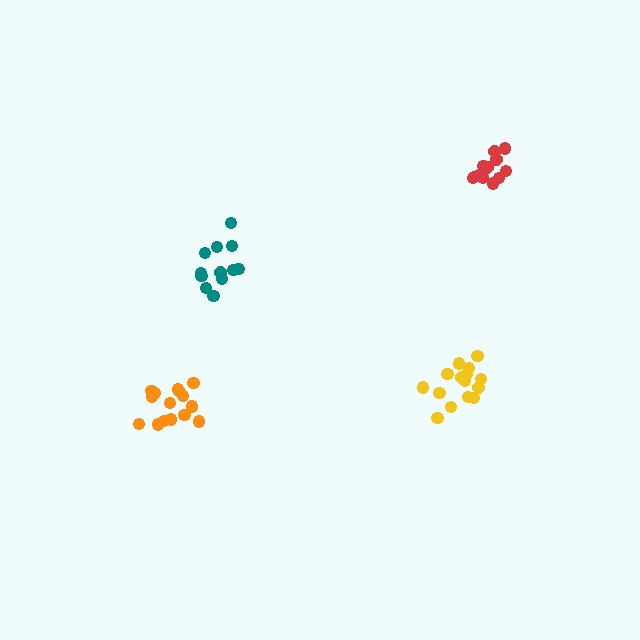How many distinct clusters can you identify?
There are 4 distinct clusters.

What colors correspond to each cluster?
The clusters are colored: yellow, teal, red, orange.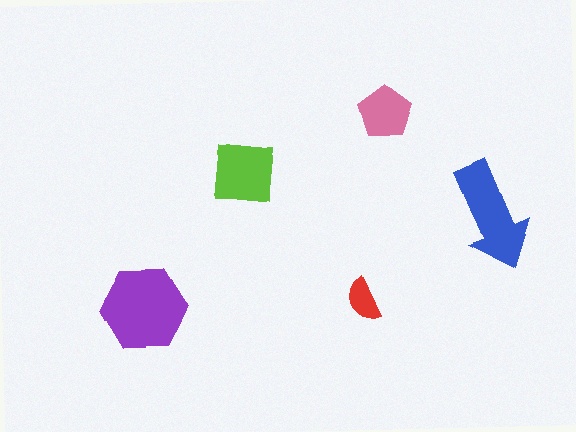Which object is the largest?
The purple hexagon.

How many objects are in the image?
There are 5 objects in the image.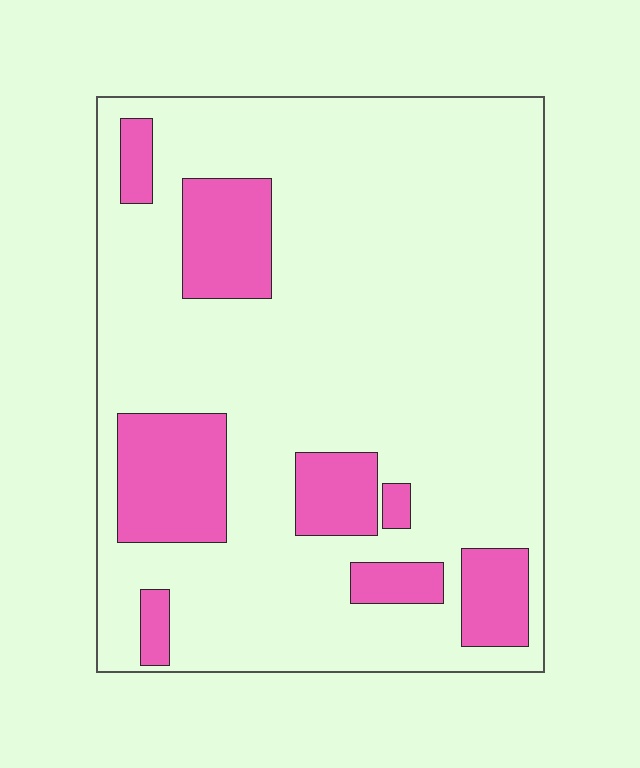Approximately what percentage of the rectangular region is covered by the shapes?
Approximately 20%.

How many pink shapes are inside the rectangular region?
8.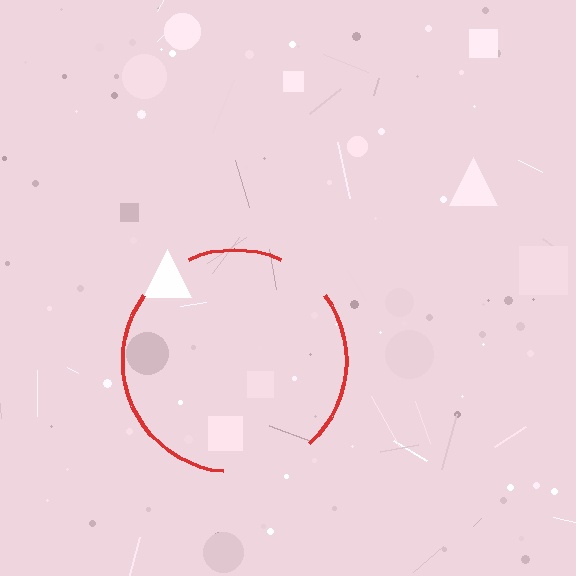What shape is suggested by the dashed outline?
The dashed outline suggests a circle.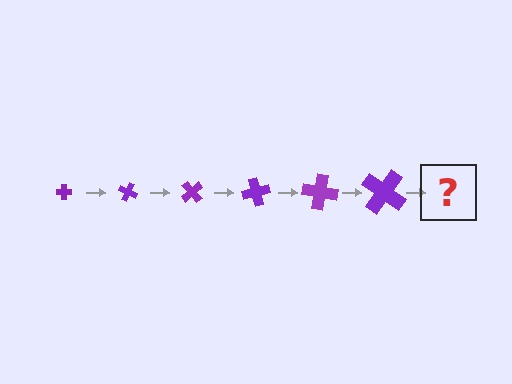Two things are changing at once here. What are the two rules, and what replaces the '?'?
The two rules are that the cross grows larger each step and it rotates 25 degrees each step. The '?' should be a cross, larger than the previous one and rotated 150 degrees from the start.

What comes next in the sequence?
The next element should be a cross, larger than the previous one and rotated 150 degrees from the start.